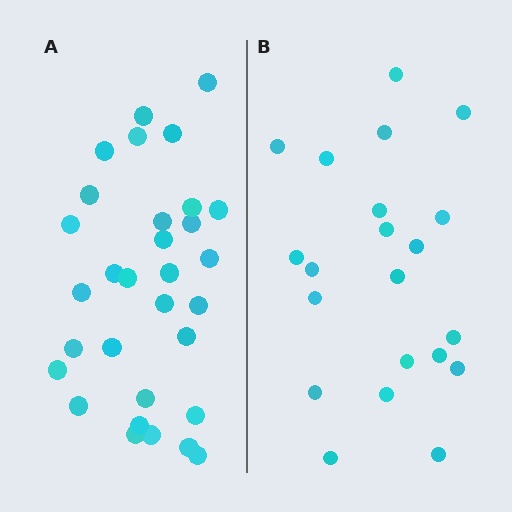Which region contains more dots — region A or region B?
Region A (the left region) has more dots.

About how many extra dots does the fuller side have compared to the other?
Region A has roughly 10 or so more dots than region B.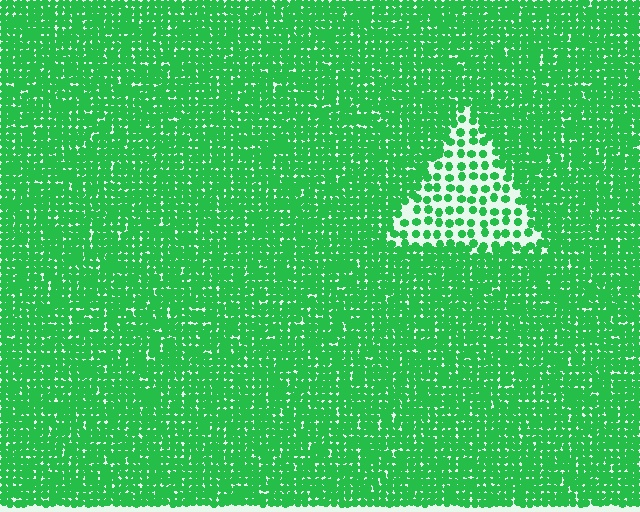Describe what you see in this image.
The image contains small green elements arranged at two different densities. A triangle-shaped region is visible where the elements are less densely packed than the surrounding area.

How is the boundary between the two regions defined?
The boundary is defined by a change in element density (approximately 2.6x ratio). All elements are the same color, size, and shape.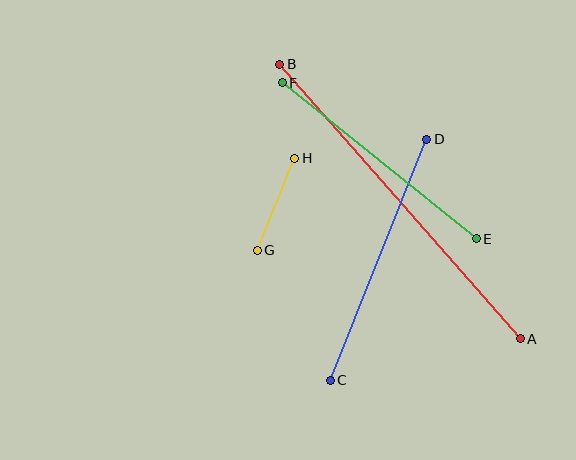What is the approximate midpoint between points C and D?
The midpoint is at approximately (379, 260) pixels.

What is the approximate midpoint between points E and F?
The midpoint is at approximately (379, 161) pixels.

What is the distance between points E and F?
The distance is approximately 249 pixels.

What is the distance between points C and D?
The distance is approximately 260 pixels.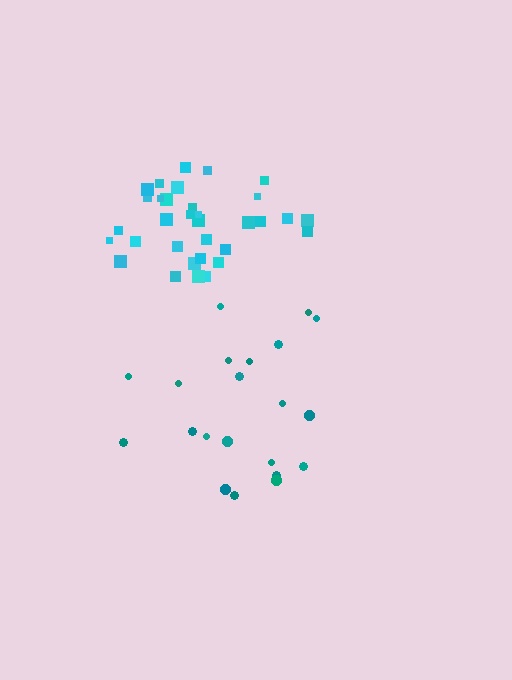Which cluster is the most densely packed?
Cyan.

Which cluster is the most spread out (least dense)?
Teal.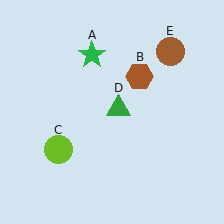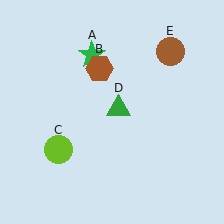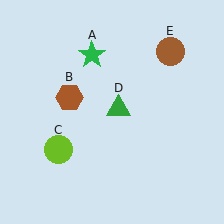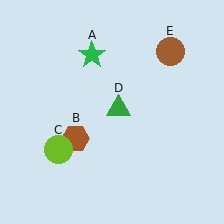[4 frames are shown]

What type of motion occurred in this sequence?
The brown hexagon (object B) rotated counterclockwise around the center of the scene.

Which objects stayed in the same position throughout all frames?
Green star (object A) and lime circle (object C) and green triangle (object D) and brown circle (object E) remained stationary.